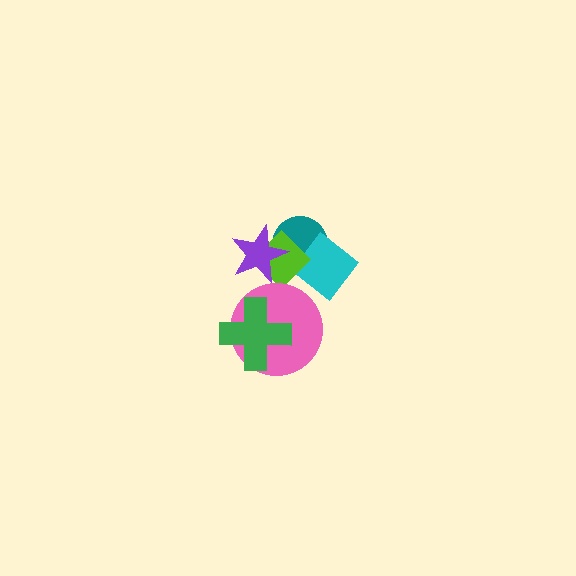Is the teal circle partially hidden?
Yes, it is partially covered by another shape.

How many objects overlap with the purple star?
2 objects overlap with the purple star.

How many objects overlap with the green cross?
1 object overlaps with the green cross.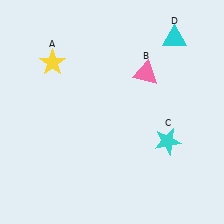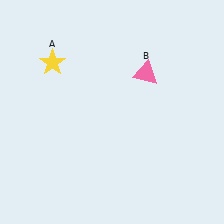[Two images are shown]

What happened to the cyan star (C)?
The cyan star (C) was removed in Image 2. It was in the bottom-right area of Image 1.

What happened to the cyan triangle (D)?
The cyan triangle (D) was removed in Image 2. It was in the top-right area of Image 1.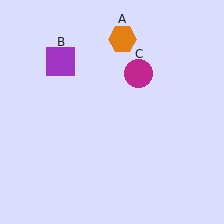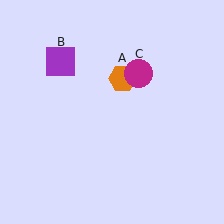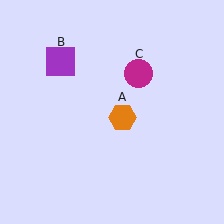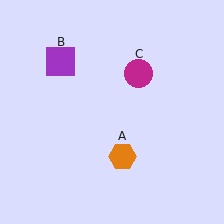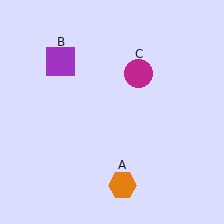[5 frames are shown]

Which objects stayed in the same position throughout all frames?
Purple square (object B) and magenta circle (object C) remained stationary.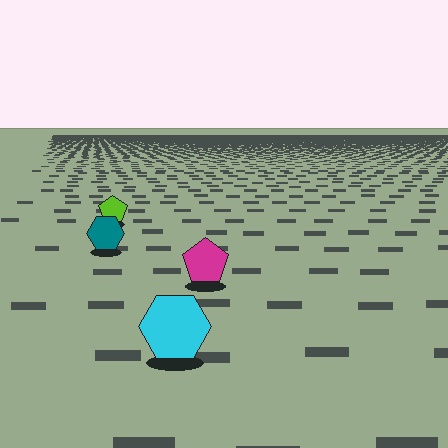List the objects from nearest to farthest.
From nearest to farthest: the cyan hexagon, the magenta pentagon, the teal hexagon, the lime pentagon.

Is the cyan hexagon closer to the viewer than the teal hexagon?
Yes. The cyan hexagon is closer — you can tell from the texture gradient: the ground texture is coarser near it.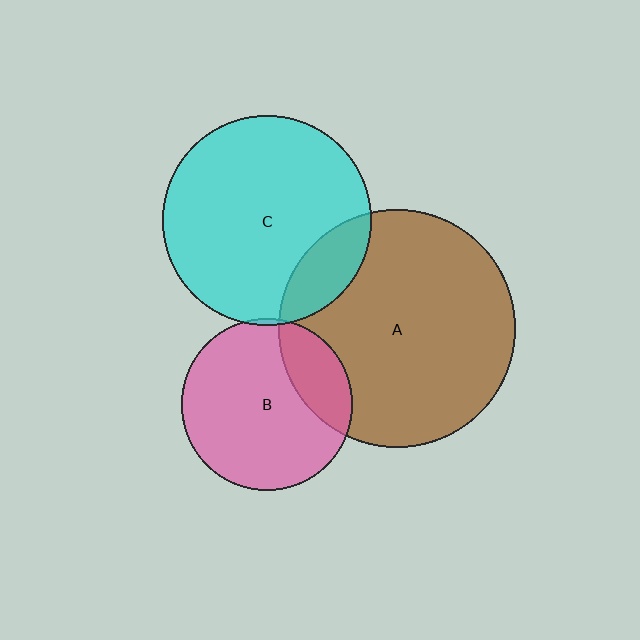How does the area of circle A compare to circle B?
Approximately 1.9 times.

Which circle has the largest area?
Circle A (brown).